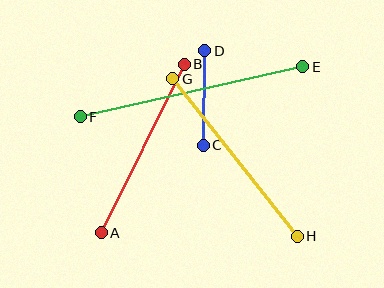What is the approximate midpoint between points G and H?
The midpoint is at approximately (235, 158) pixels.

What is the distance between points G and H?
The distance is approximately 201 pixels.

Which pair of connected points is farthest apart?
Points E and F are farthest apart.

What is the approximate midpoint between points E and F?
The midpoint is at approximately (192, 92) pixels.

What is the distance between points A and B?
The distance is approximately 188 pixels.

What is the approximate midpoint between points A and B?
The midpoint is at approximately (143, 149) pixels.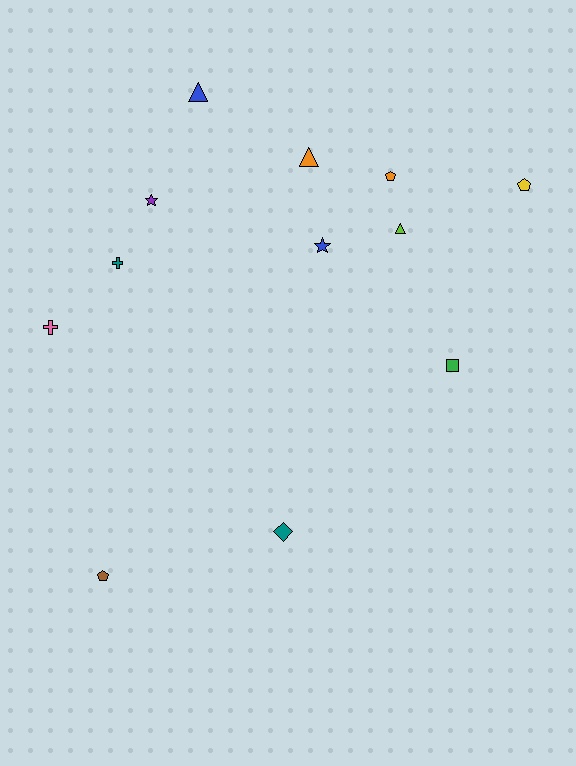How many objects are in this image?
There are 12 objects.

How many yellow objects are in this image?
There is 1 yellow object.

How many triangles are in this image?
There are 3 triangles.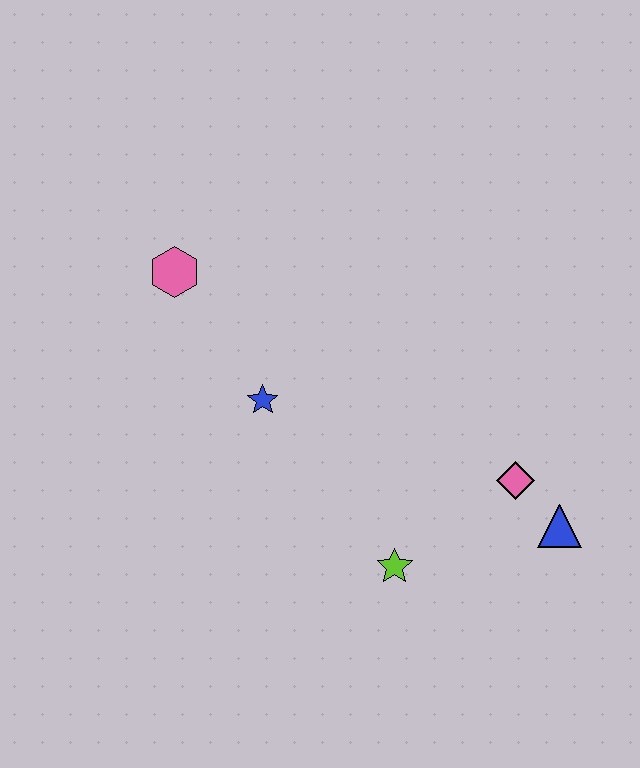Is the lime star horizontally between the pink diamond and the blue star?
Yes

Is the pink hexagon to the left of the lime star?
Yes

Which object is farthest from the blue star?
The blue triangle is farthest from the blue star.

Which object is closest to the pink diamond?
The blue triangle is closest to the pink diamond.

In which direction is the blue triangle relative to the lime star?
The blue triangle is to the right of the lime star.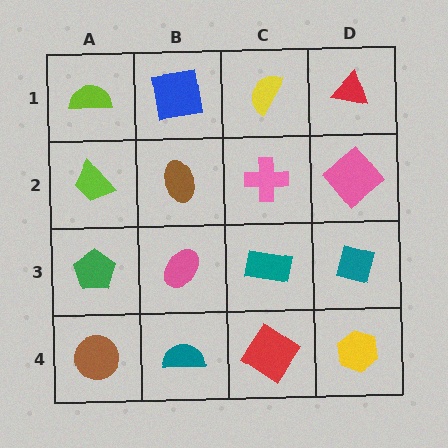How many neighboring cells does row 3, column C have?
4.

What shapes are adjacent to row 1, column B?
A brown ellipse (row 2, column B), a lime semicircle (row 1, column A), a yellow semicircle (row 1, column C).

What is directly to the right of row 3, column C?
A teal diamond.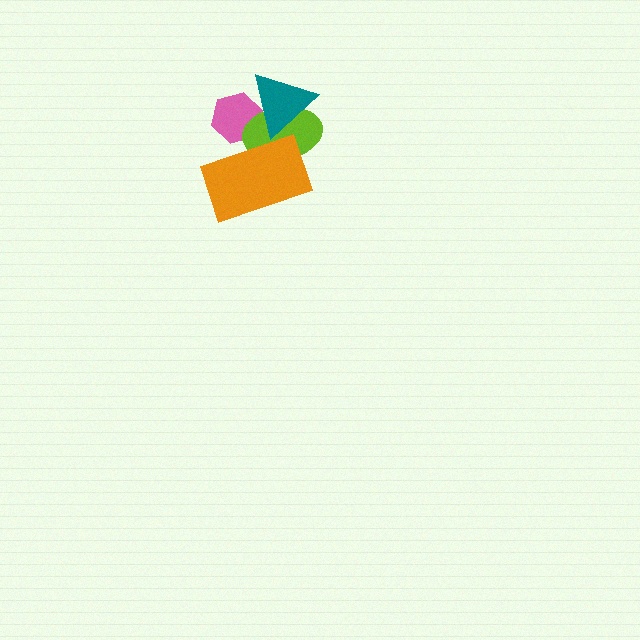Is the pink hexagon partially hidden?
Yes, it is partially covered by another shape.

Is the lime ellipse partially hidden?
Yes, it is partially covered by another shape.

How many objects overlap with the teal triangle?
2 objects overlap with the teal triangle.